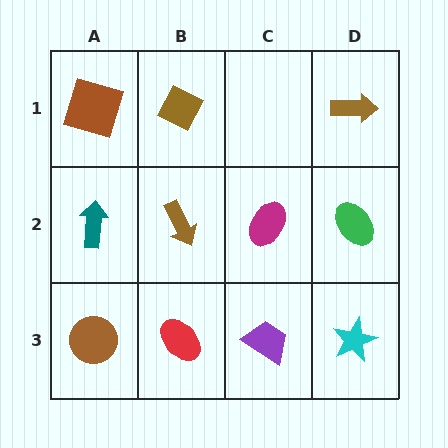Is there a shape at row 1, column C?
No, that cell is empty.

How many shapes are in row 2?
4 shapes.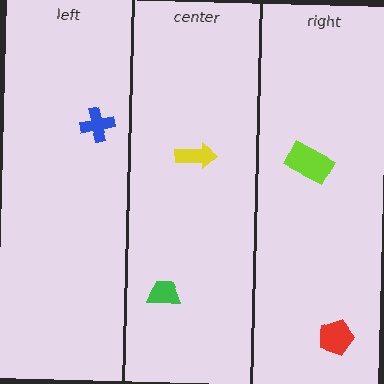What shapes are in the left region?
The blue cross.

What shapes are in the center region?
The yellow arrow, the green trapezoid.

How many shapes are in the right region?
2.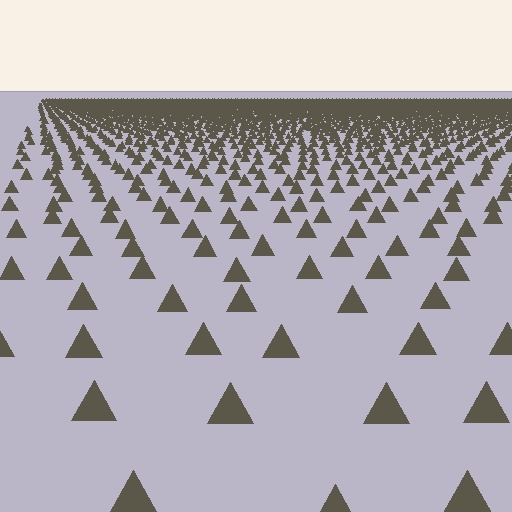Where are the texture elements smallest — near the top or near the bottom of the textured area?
Near the top.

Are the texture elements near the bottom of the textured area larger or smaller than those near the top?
Larger. Near the bottom, elements are closer to the viewer and appear at a bigger on-screen size.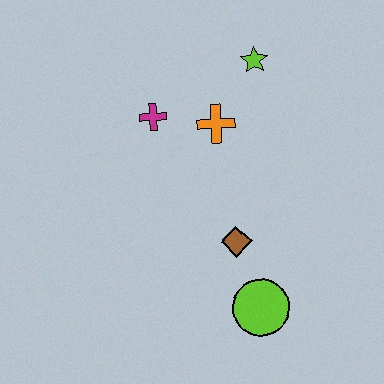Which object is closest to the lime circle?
The brown diamond is closest to the lime circle.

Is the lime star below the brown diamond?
No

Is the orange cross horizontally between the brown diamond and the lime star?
No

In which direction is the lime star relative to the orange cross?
The lime star is above the orange cross.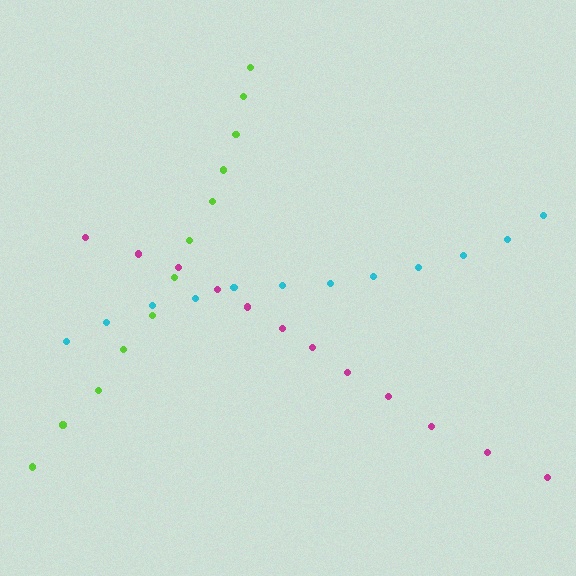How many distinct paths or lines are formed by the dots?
There are 3 distinct paths.